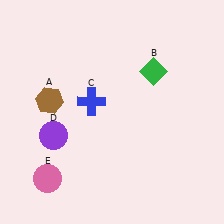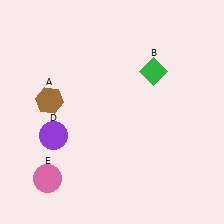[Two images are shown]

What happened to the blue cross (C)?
The blue cross (C) was removed in Image 2. It was in the top-left area of Image 1.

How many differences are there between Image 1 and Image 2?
There is 1 difference between the two images.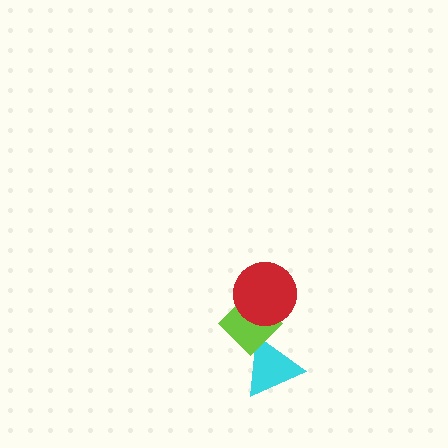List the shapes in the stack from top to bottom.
From top to bottom: the red circle, the lime diamond, the cyan triangle.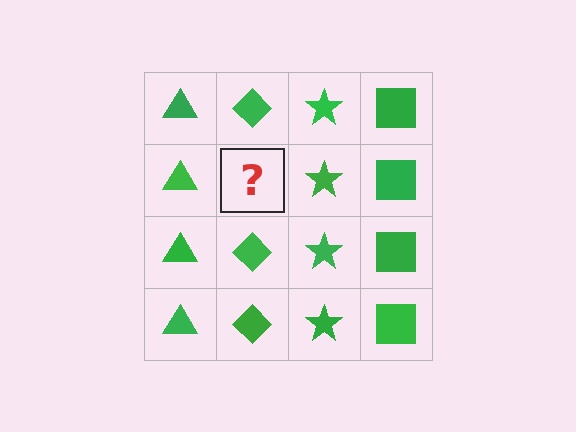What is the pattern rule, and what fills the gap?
The rule is that each column has a consistent shape. The gap should be filled with a green diamond.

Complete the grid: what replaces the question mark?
The question mark should be replaced with a green diamond.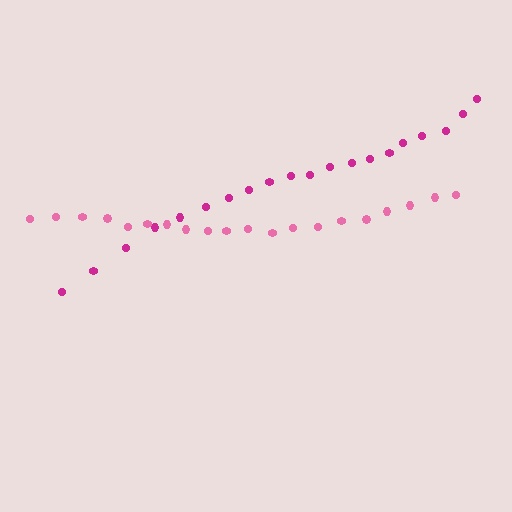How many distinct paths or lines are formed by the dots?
There are 2 distinct paths.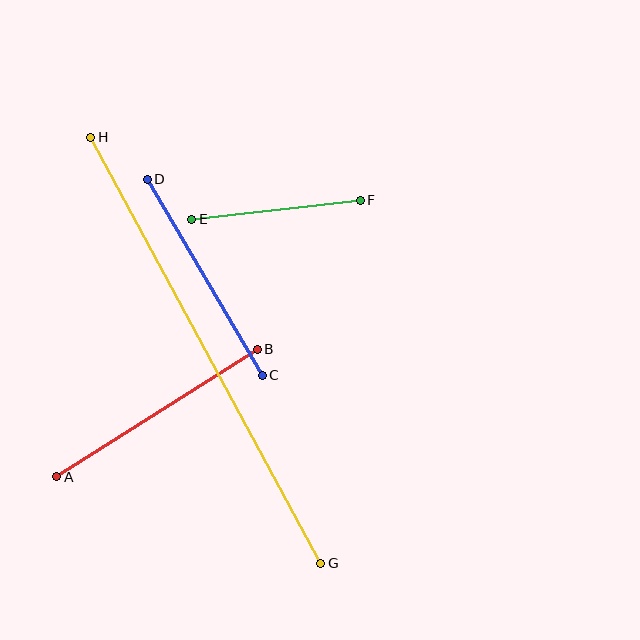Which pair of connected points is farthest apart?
Points G and H are farthest apart.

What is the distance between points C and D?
The distance is approximately 228 pixels.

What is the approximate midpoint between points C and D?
The midpoint is at approximately (205, 277) pixels.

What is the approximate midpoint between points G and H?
The midpoint is at approximately (206, 350) pixels.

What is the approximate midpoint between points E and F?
The midpoint is at approximately (276, 210) pixels.